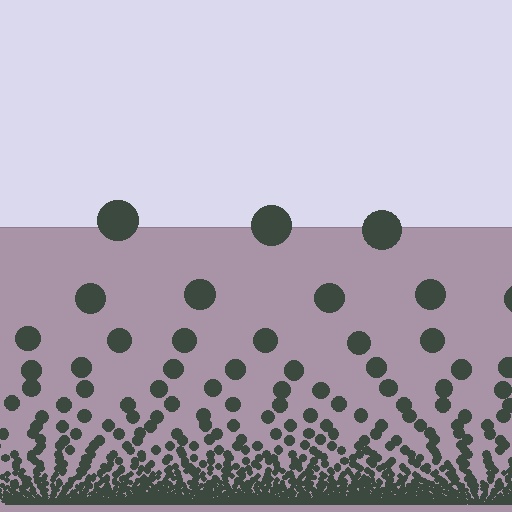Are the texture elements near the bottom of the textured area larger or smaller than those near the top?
Smaller. The gradient is inverted — elements near the bottom are smaller and denser.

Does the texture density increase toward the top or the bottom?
Density increases toward the bottom.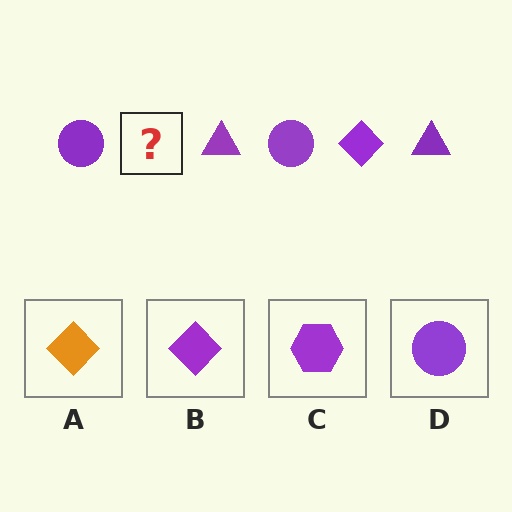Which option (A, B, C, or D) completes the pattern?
B.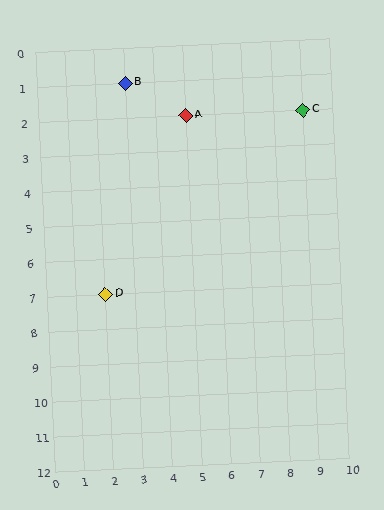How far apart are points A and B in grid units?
Points A and B are 2 columns and 1 row apart (about 2.2 grid units diagonally).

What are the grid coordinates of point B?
Point B is at grid coordinates (3, 1).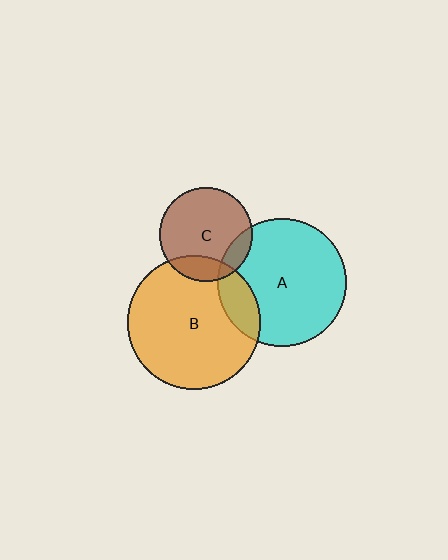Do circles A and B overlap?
Yes.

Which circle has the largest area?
Circle B (orange).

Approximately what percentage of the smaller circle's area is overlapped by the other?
Approximately 15%.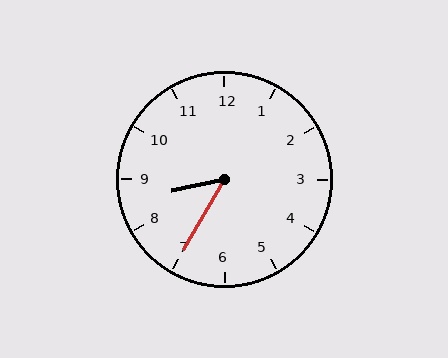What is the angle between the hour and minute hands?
Approximately 48 degrees.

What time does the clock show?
8:35.